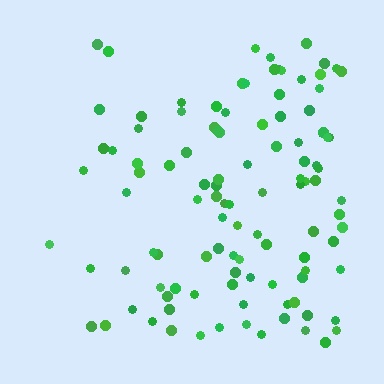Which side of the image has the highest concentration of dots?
The right.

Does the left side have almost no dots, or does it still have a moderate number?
Still a moderate number, just noticeably fewer than the right.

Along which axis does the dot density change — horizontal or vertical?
Horizontal.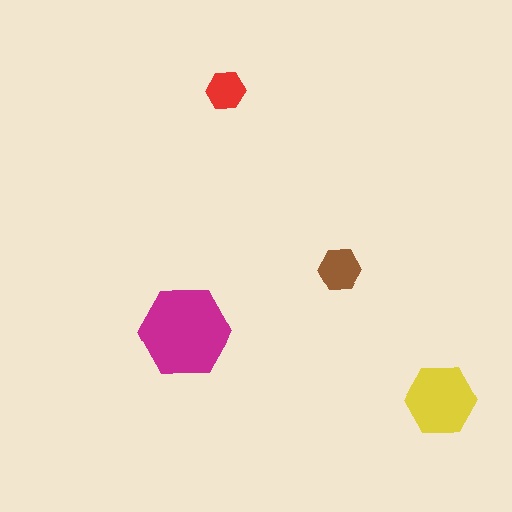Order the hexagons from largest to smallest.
the magenta one, the yellow one, the brown one, the red one.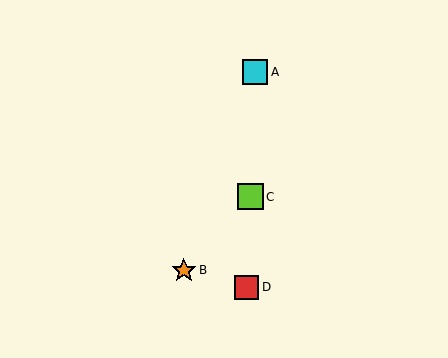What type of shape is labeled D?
Shape D is a red square.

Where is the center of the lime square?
The center of the lime square is at (250, 197).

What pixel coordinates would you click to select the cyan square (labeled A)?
Click at (255, 72) to select the cyan square A.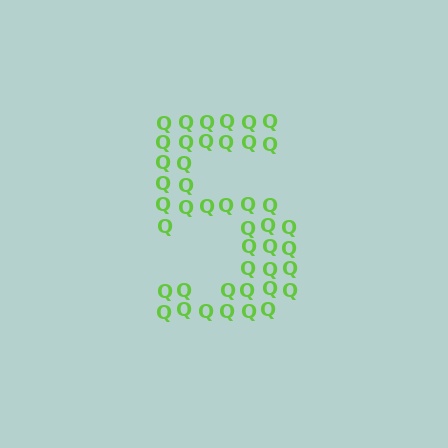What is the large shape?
The large shape is the digit 5.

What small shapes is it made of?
It is made of small letter Q's.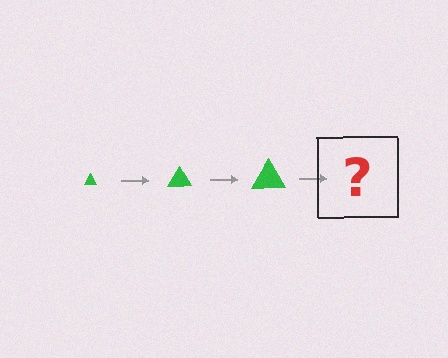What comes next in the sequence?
The next element should be a green triangle, larger than the previous one.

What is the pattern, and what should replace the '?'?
The pattern is that the triangle gets progressively larger each step. The '?' should be a green triangle, larger than the previous one.